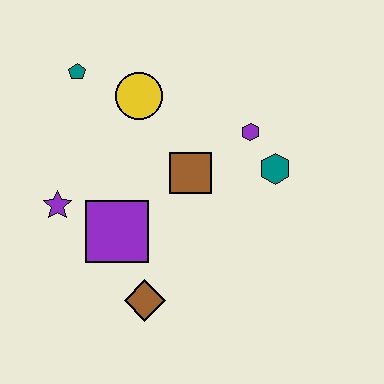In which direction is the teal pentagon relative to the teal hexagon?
The teal pentagon is to the left of the teal hexagon.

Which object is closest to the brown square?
The purple hexagon is closest to the brown square.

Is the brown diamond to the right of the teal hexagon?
No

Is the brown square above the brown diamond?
Yes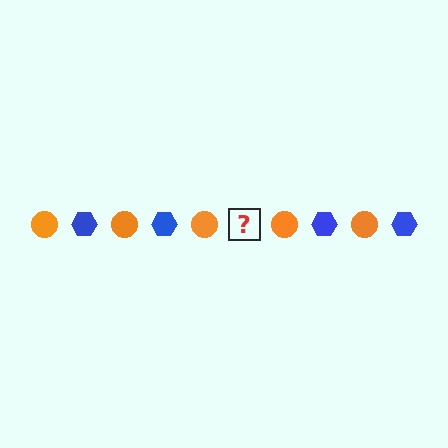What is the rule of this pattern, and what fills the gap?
The rule is that the pattern alternates between orange circle and blue hexagon. The gap should be filled with a blue hexagon.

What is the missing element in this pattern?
The missing element is a blue hexagon.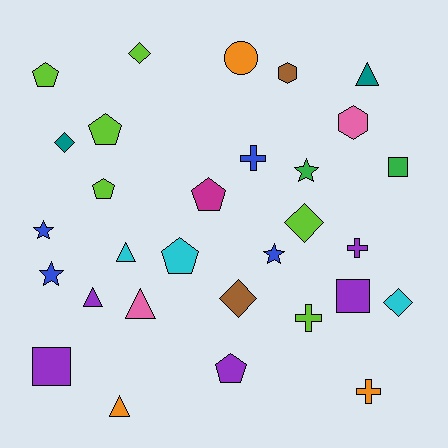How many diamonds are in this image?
There are 5 diamonds.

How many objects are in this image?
There are 30 objects.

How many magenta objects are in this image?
There is 1 magenta object.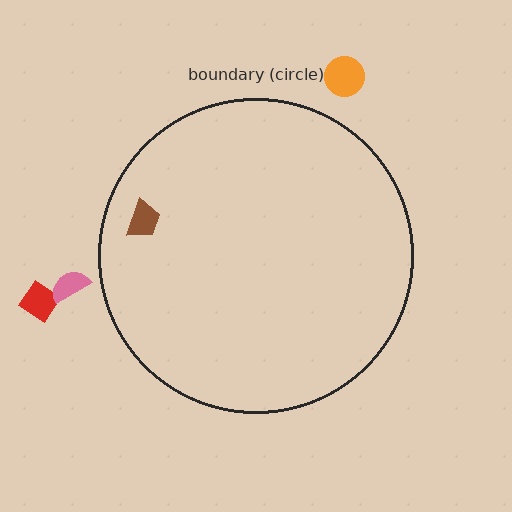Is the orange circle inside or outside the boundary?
Outside.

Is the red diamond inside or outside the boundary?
Outside.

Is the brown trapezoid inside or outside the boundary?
Inside.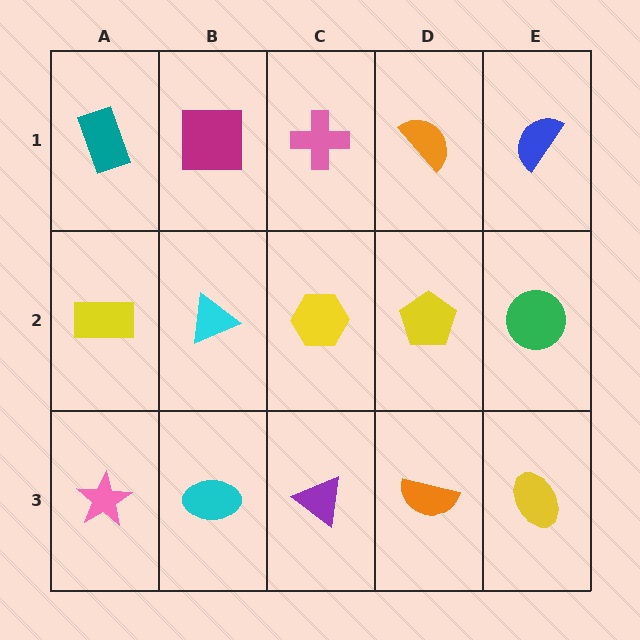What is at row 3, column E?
A yellow ellipse.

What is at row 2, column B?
A cyan triangle.